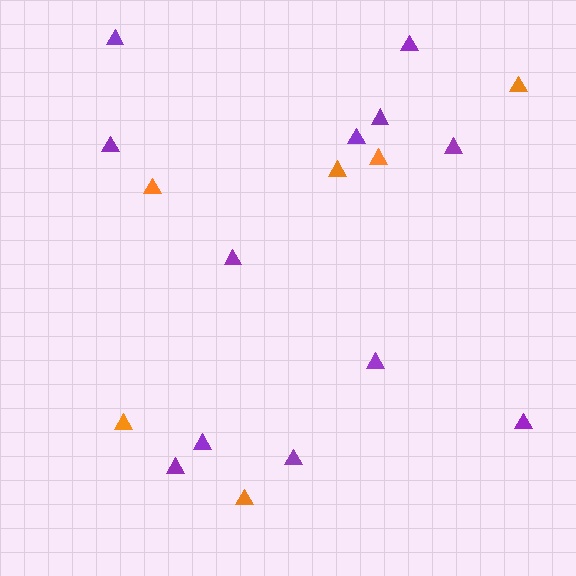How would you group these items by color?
There are 2 groups: one group of purple triangles (12) and one group of orange triangles (6).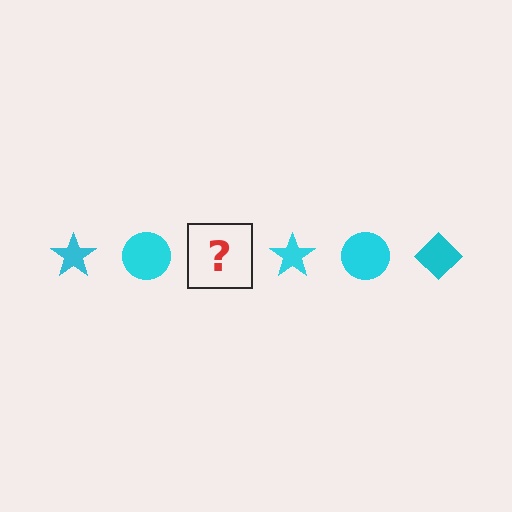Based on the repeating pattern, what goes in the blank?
The blank should be a cyan diamond.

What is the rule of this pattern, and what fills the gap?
The rule is that the pattern cycles through star, circle, diamond shapes in cyan. The gap should be filled with a cyan diamond.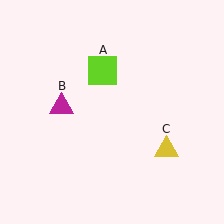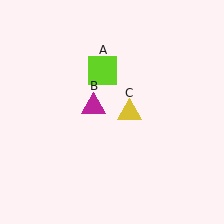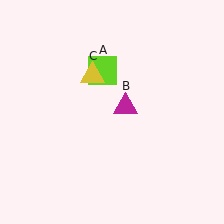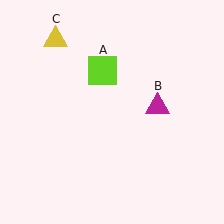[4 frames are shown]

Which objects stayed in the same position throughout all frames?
Lime square (object A) remained stationary.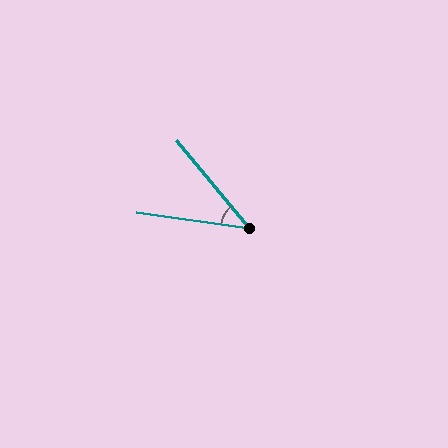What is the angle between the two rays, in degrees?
Approximately 42 degrees.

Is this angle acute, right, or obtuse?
It is acute.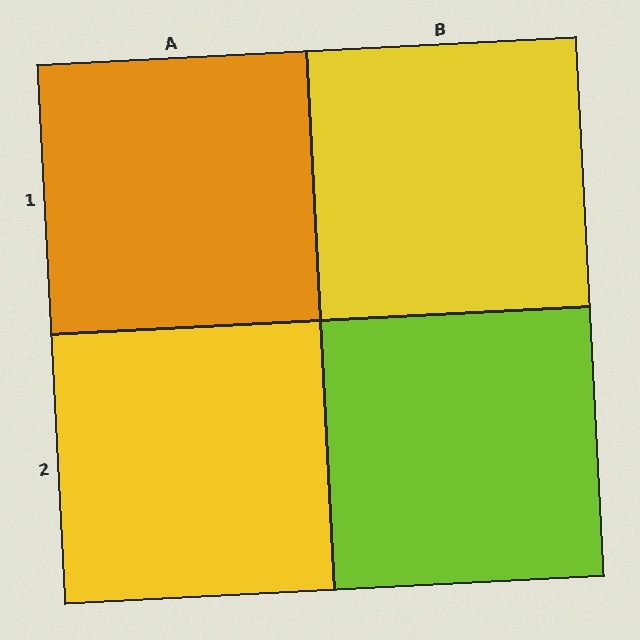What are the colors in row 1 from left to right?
Orange, yellow.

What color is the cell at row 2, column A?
Yellow.